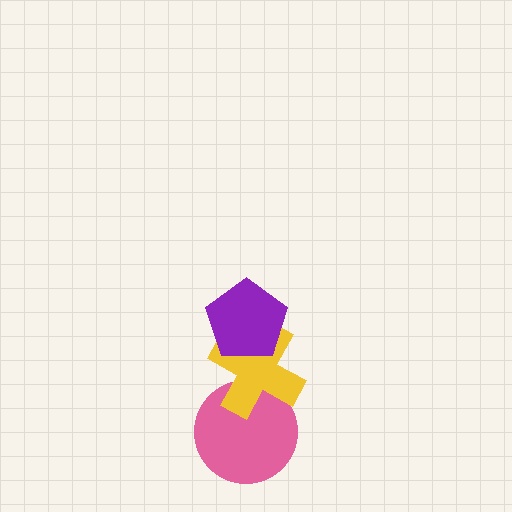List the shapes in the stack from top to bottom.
From top to bottom: the purple pentagon, the yellow cross, the pink circle.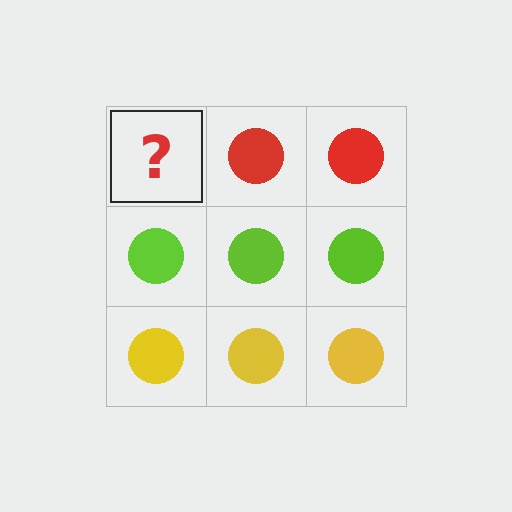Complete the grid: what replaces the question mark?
The question mark should be replaced with a red circle.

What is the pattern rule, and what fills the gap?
The rule is that each row has a consistent color. The gap should be filled with a red circle.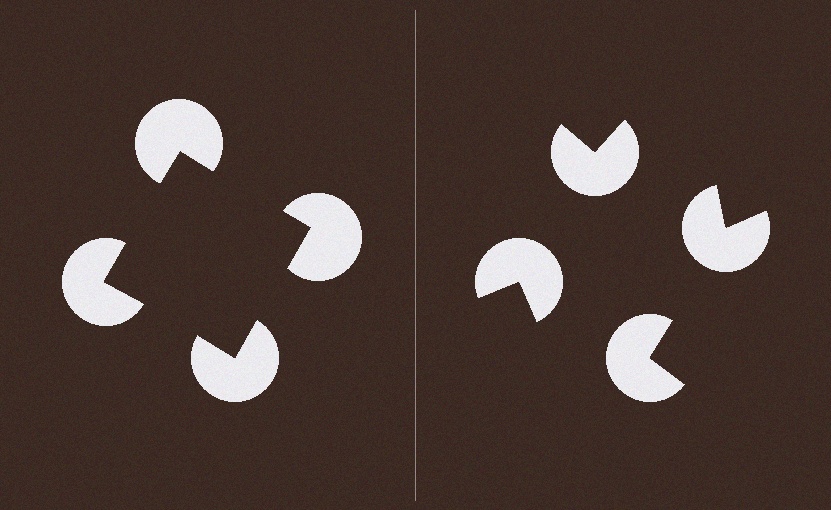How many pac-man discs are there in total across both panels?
8 — 4 on each side.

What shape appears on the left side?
An illusory square.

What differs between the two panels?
The pac-man discs are positioned identically on both sides; only the wedge orientations differ. On the left they align to a square; on the right they are misaligned.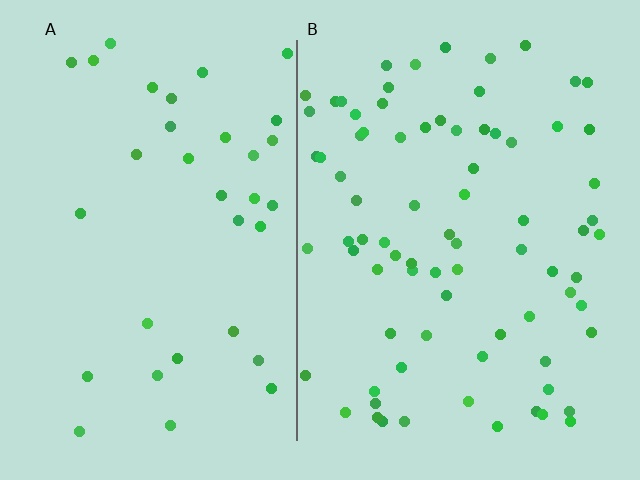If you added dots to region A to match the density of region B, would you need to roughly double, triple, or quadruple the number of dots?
Approximately double.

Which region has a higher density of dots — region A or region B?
B (the right).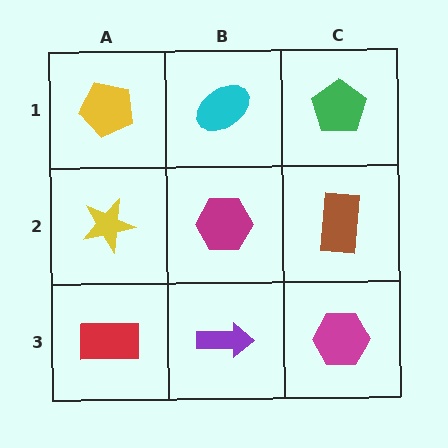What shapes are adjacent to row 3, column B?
A magenta hexagon (row 2, column B), a red rectangle (row 3, column A), a magenta hexagon (row 3, column C).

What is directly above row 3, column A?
A yellow star.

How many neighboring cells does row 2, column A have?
3.